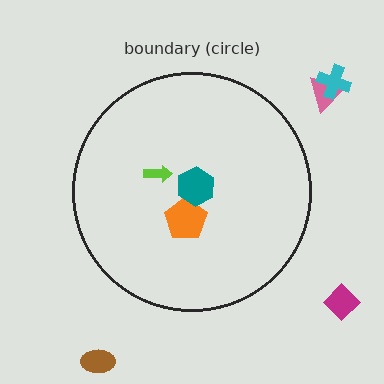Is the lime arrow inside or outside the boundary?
Inside.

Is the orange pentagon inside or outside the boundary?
Inside.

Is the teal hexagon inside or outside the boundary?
Inside.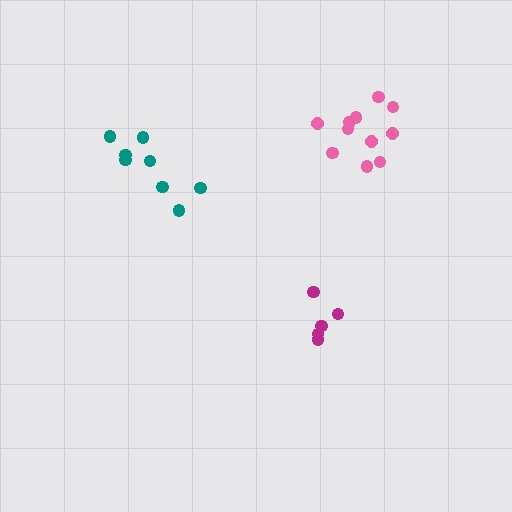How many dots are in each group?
Group 1: 5 dots, Group 2: 11 dots, Group 3: 8 dots (24 total).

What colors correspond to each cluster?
The clusters are colored: magenta, pink, teal.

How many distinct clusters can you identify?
There are 3 distinct clusters.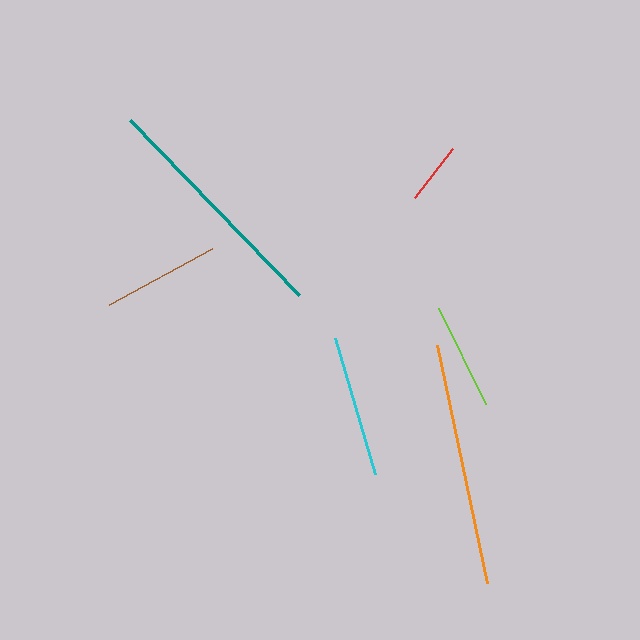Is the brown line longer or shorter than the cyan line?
The cyan line is longer than the brown line.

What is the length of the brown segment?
The brown segment is approximately 117 pixels long.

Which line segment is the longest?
The teal line is the longest at approximately 243 pixels.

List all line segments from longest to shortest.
From longest to shortest: teal, orange, cyan, brown, lime, red.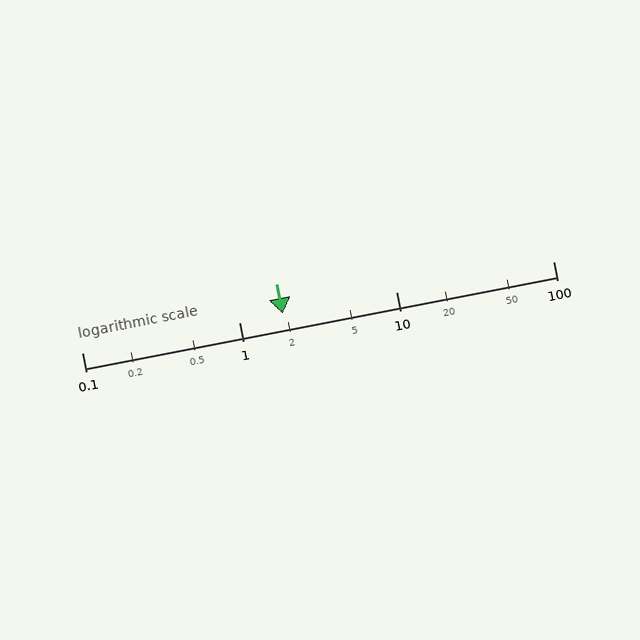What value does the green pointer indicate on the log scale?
The pointer indicates approximately 1.9.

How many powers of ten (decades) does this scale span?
The scale spans 3 decades, from 0.1 to 100.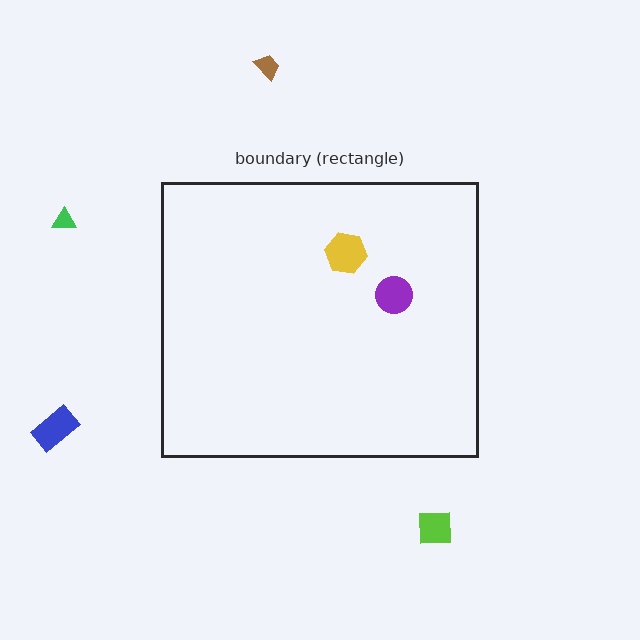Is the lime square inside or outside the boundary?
Outside.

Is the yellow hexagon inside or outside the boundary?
Inside.